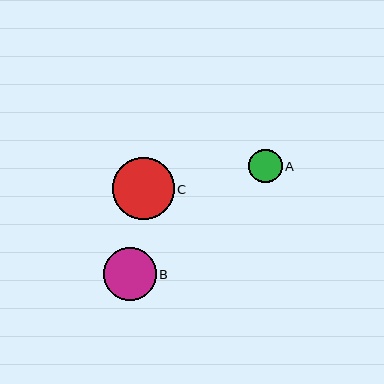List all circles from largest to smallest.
From largest to smallest: C, B, A.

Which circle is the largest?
Circle C is the largest with a size of approximately 62 pixels.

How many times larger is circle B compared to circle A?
Circle B is approximately 1.6 times the size of circle A.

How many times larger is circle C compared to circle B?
Circle C is approximately 1.2 times the size of circle B.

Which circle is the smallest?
Circle A is the smallest with a size of approximately 34 pixels.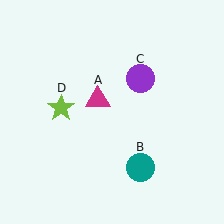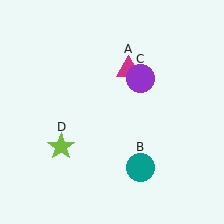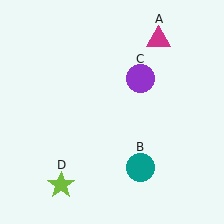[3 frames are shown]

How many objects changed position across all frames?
2 objects changed position: magenta triangle (object A), lime star (object D).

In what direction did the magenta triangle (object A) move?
The magenta triangle (object A) moved up and to the right.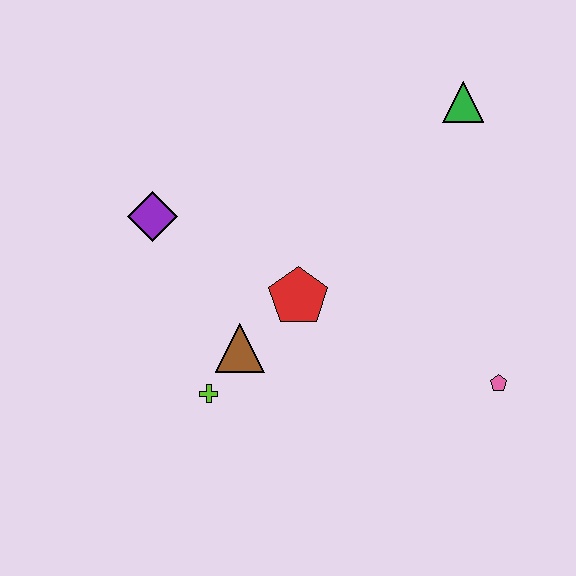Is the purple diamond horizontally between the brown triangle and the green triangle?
No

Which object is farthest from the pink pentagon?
The purple diamond is farthest from the pink pentagon.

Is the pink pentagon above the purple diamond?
No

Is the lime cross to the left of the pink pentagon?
Yes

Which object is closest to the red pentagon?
The brown triangle is closest to the red pentagon.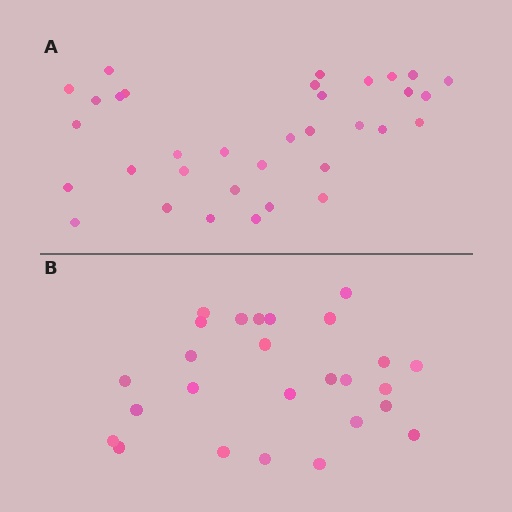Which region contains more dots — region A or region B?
Region A (the top region) has more dots.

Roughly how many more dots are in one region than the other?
Region A has roughly 8 or so more dots than region B.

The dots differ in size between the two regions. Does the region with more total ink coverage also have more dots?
No. Region B has more total ink coverage because its dots are larger, but region A actually contains more individual dots. Total area can be misleading — the number of items is what matters here.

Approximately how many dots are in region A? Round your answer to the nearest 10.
About 30 dots. (The exact count is 34, which rounds to 30.)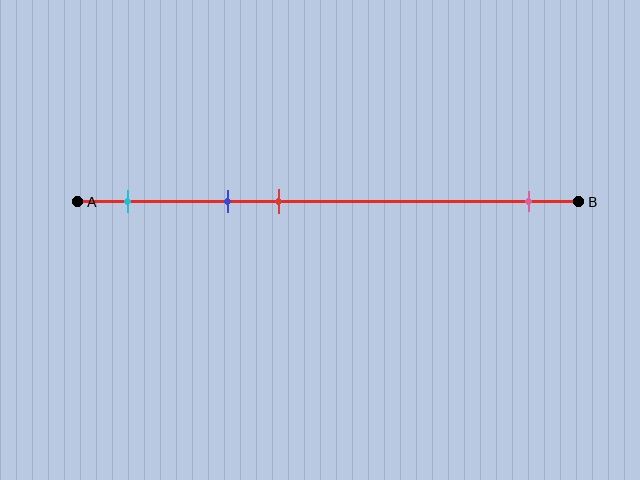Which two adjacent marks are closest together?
The blue and red marks are the closest adjacent pair.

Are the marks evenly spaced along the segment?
No, the marks are not evenly spaced.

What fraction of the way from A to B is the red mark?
The red mark is approximately 40% (0.4) of the way from A to B.